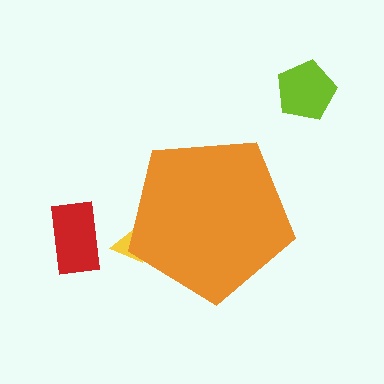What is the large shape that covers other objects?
An orange pentagon.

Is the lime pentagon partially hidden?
No, the lime pentagon is fully visible.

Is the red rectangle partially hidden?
No, the red rectangle is fully visible.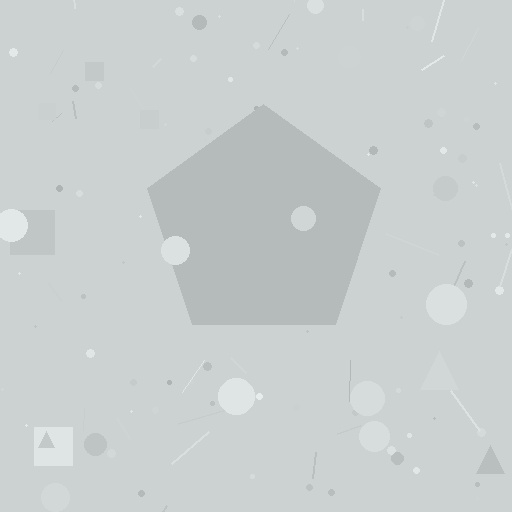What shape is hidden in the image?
A pentagon is hidden in the image.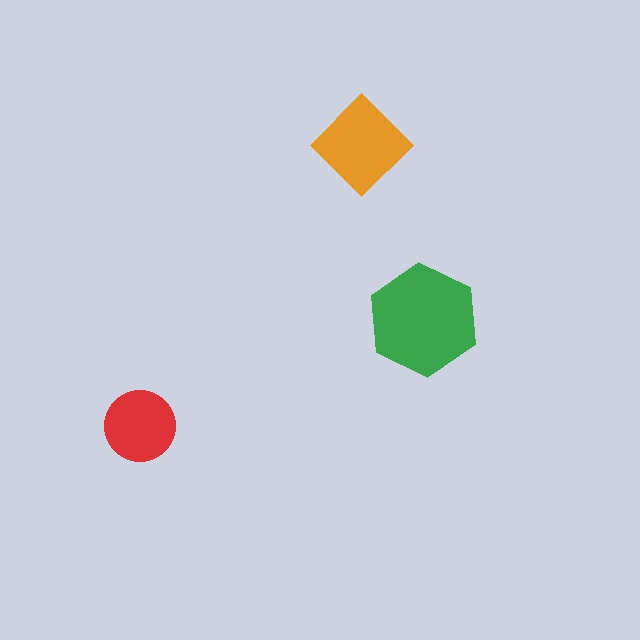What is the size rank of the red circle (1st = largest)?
3rd.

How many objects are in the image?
There are 3 objects in the image.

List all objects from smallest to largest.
The red circle, the orange diamond, the green hexagon.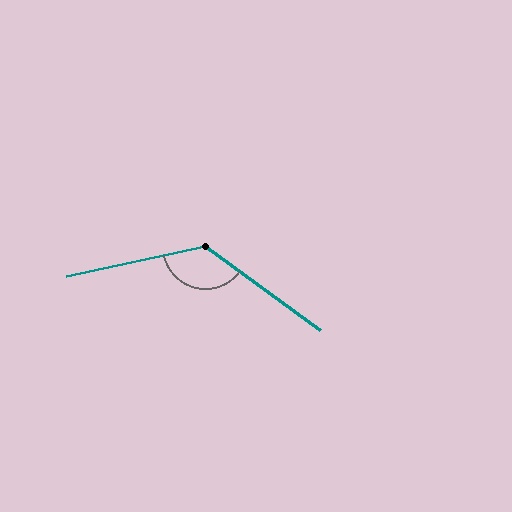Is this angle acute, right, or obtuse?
It is obtuse.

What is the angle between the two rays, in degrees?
Approximately 131 degrees.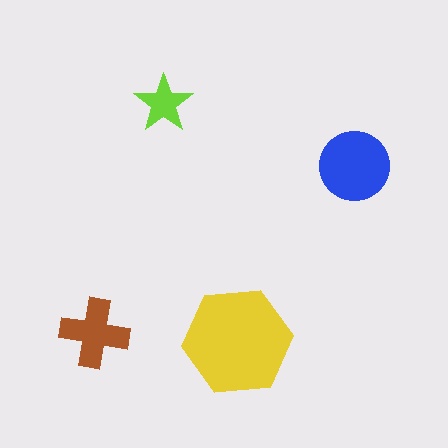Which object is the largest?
The yellow hexagon.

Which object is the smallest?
The lime star.